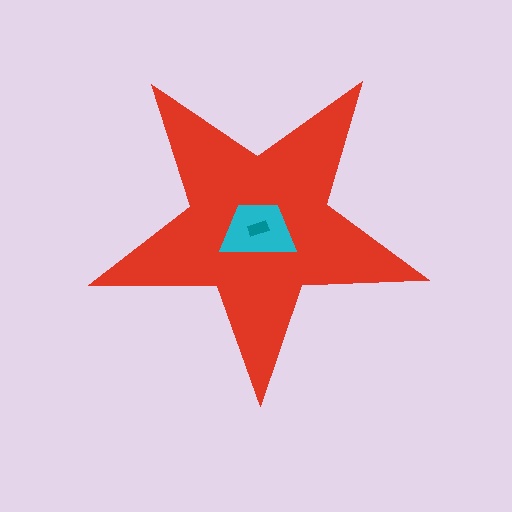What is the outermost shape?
The red star.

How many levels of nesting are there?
3.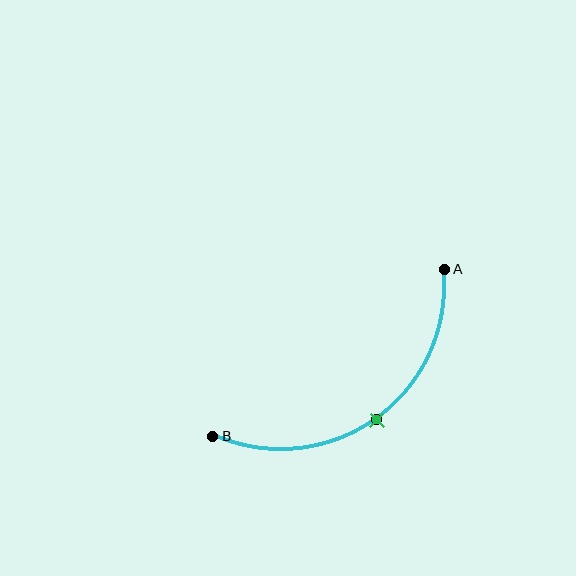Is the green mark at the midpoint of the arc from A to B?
Yes. The green mark lies on the arc at equal arc-length from both A and B — it is the arc midpoint.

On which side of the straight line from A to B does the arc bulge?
The arc bulges below and to the right of the straight line connecting A and B.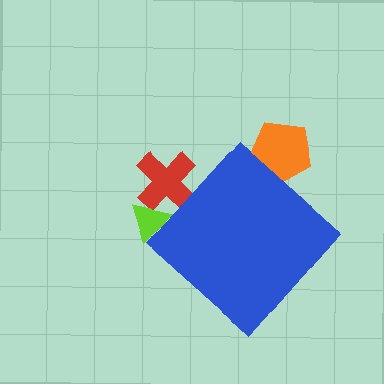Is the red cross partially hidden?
Yes, the red cross is partially hidden behind the blue diamond.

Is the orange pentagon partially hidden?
Yes, the orange pentagon is partially hidden behind the blue diamond.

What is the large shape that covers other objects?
A blue diamond.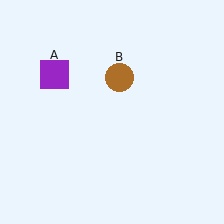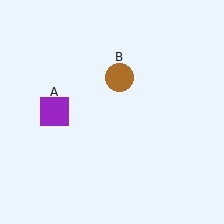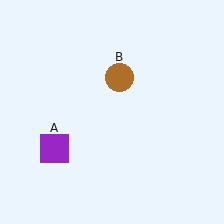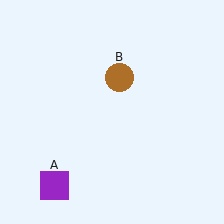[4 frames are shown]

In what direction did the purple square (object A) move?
The purple square (object A) moved down.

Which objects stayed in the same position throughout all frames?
Brown circle (object B) remained stationary.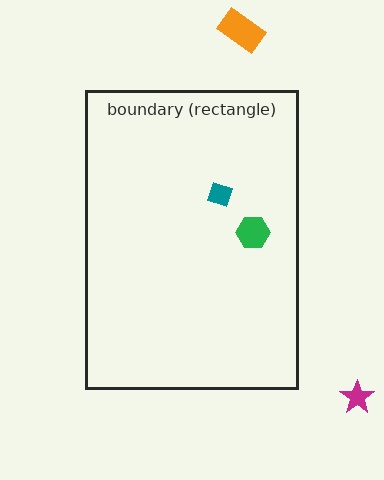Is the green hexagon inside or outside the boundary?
Inside.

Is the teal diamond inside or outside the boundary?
Inside.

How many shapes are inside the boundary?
2 inside, 2 outside.